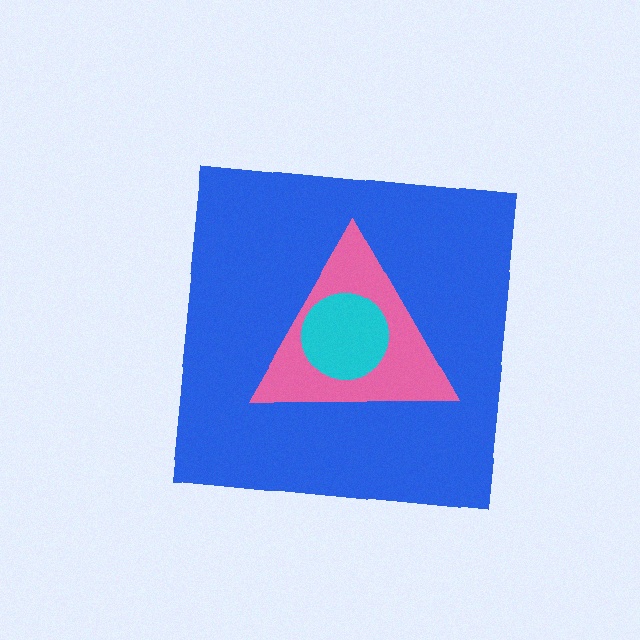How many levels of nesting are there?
3.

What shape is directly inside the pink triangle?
The cyan circle.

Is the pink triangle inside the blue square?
Yes.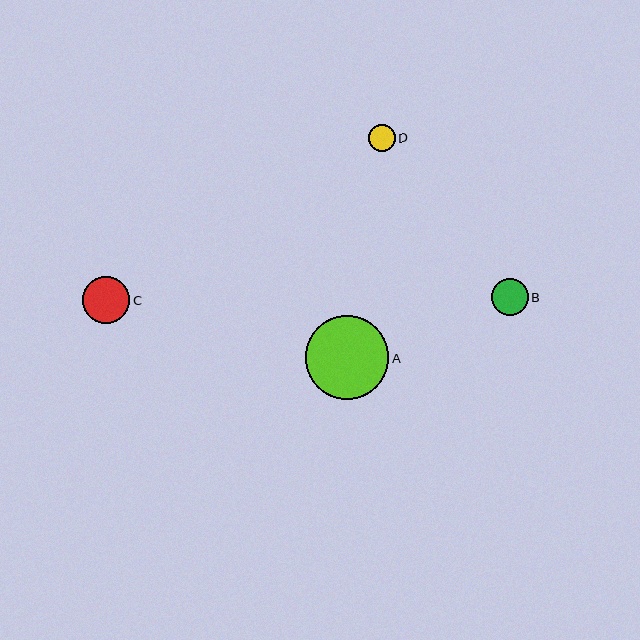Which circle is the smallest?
Circle D is the smallest with a size of approximately 27 pixels.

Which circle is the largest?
Circle A is the largest with a size of approximately 83 pixels.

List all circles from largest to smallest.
From largest to smallest: A, C, B, D.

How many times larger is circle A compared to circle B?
Circle A is approximately 2.3 times the size of circle B.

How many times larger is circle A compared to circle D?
Circle A is approximately 3.1 times the size of circle D.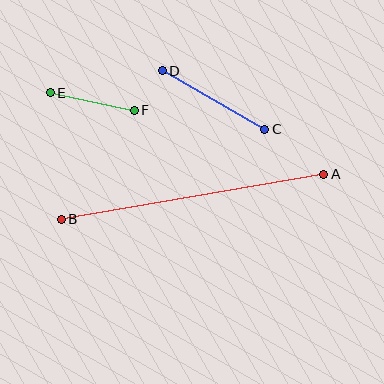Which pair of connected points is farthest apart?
Points A and B are farthest apart.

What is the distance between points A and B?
The distance is approximately 266 pixels.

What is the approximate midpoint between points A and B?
The midpoint is at approximately (193, 197) pixels.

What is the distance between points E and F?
The distance is approximately 86 pixels.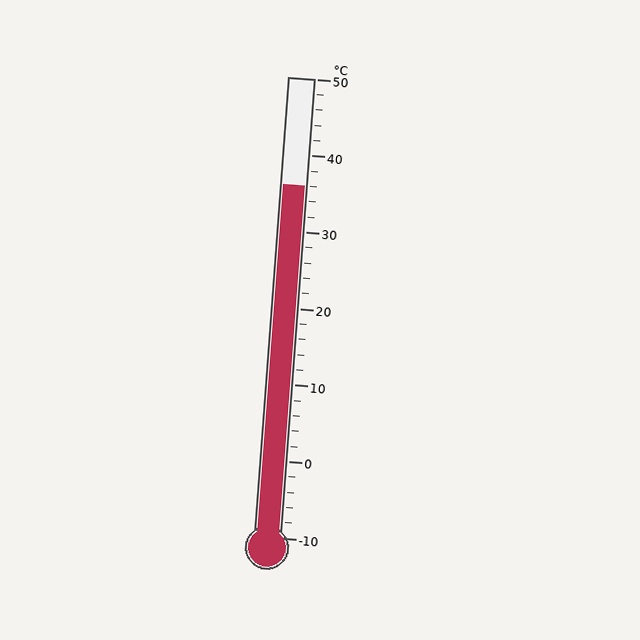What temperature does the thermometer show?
The thermometer shows approximately 36°C.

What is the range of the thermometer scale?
The thermometer scale ranges from -10°C to 50°C.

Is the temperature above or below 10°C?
The temperature is above 10°C.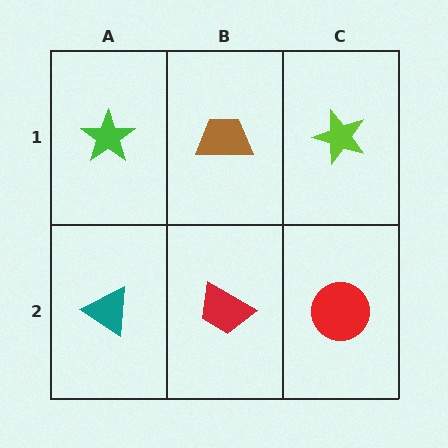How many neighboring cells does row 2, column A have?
2.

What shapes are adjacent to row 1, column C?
A red circle (row 2, column C), a brown trapezoid (row 1, column B).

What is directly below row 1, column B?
A red trapezoid.